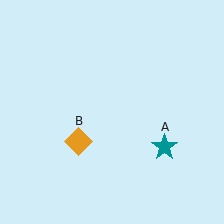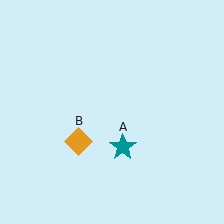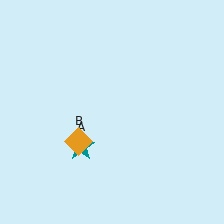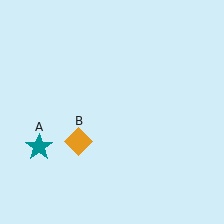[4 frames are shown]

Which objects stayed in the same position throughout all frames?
Orange diamond (object B) remained stationary.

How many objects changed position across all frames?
1 object changed position: teal star (object A).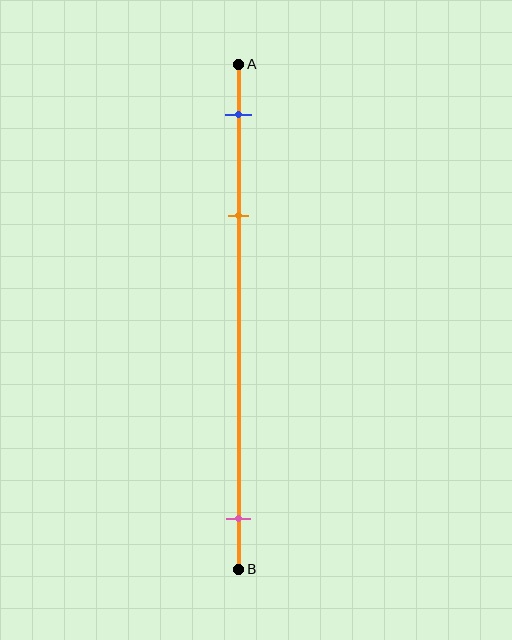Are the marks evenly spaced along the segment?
No, the marks are not evenly spaced.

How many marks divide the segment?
There are 3 marks dividing the segment.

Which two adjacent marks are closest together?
The blue and orange marks are the closest adjacent pair.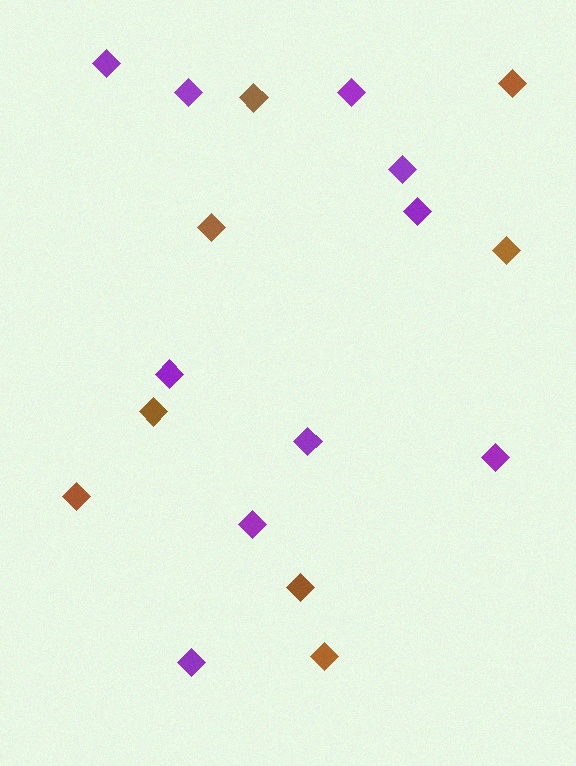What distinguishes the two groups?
There are 2 groups: one group of brown diamonds (8) and one group of purple diamonds (10).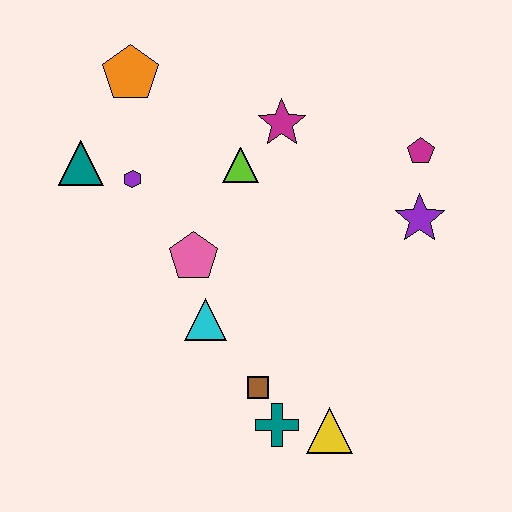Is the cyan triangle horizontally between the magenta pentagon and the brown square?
No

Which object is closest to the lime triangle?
The magenta star is closest to the lime triangle.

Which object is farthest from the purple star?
The teal triangle is farthest from the purple star.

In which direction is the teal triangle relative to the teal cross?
The teal triangle is above the teal cross.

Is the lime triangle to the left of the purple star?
Yes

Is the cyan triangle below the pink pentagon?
Yes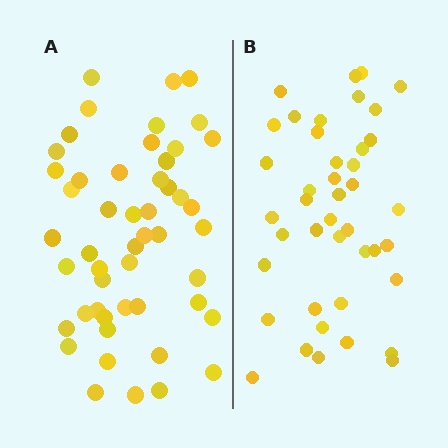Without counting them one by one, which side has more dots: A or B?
Region A (the left region) has more dots.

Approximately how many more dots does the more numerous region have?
Region A has roughly 8 or so more dots than region B.